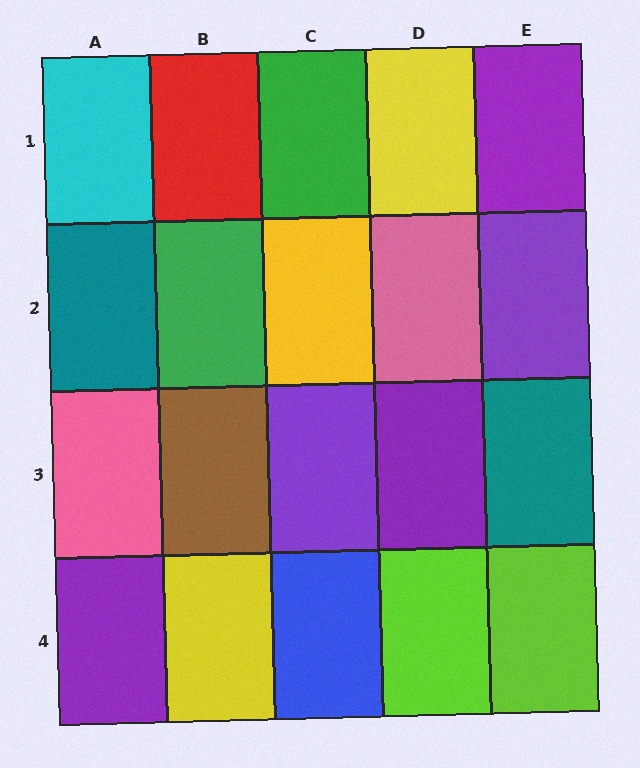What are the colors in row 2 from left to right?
Teal, green, yellow, pink, purple.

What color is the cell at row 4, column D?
Lime.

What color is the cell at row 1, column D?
Yellow.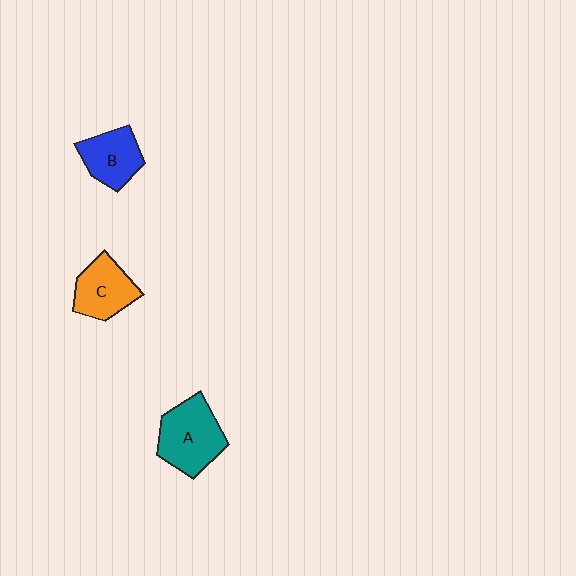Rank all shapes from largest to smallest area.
From largest to smallest: A (teal), C (orange), B (blue).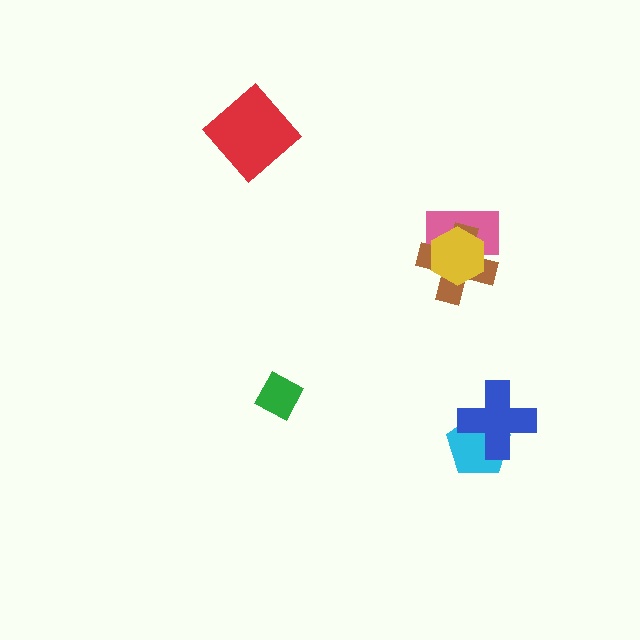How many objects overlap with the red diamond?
0 objects overlap with the red diamond.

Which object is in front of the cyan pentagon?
The blue cross is in front of the cyan pentagon.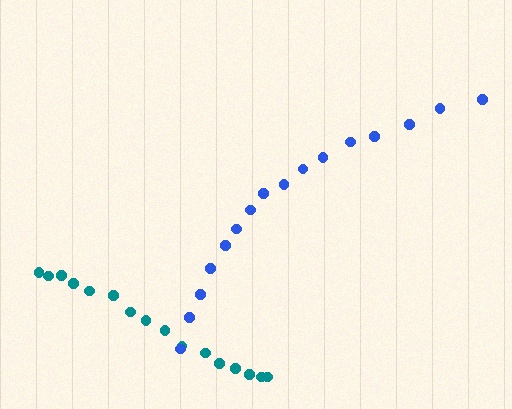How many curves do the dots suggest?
There are 2 distinct paths.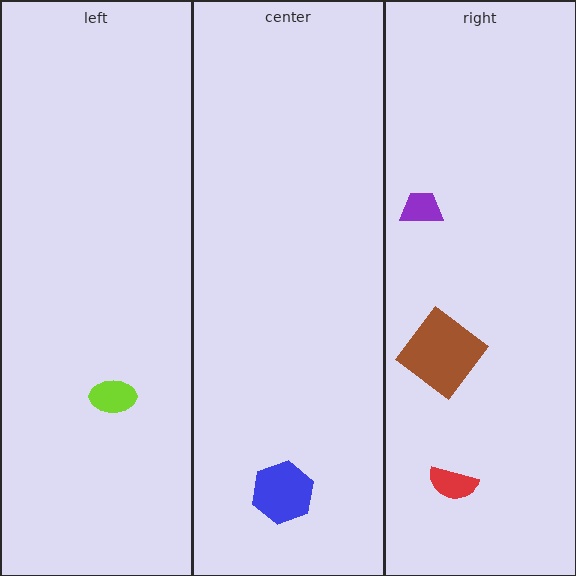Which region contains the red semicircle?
The right region.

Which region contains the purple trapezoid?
The right region.